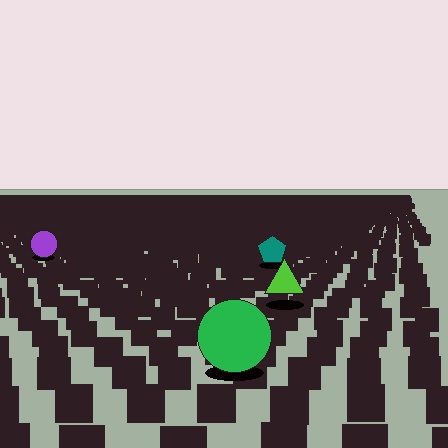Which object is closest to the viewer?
The green circle is closest. The texture marks near it are larger and more spread out.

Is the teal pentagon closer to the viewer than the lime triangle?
No. The lime triangle is closer — you can tell from the texture gradient: the ground texture is coarser near it.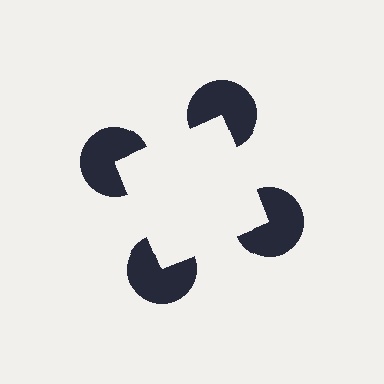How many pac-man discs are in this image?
There are 4 — one at each vertex of the illusory square.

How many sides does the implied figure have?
4 sides.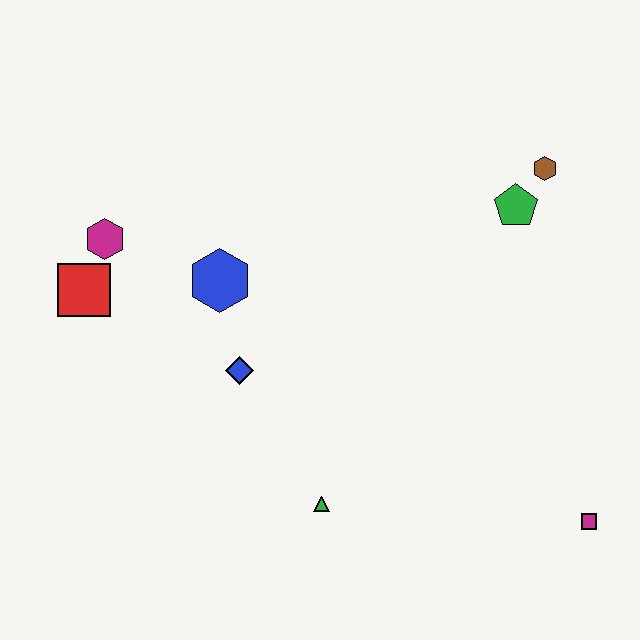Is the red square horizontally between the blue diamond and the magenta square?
No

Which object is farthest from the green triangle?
The brown hexagon is farthest from the green triangle.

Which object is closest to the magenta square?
The green triangle is closest to the magenta square.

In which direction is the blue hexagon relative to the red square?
The blue hexagon is to the right of the red square.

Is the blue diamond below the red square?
Yes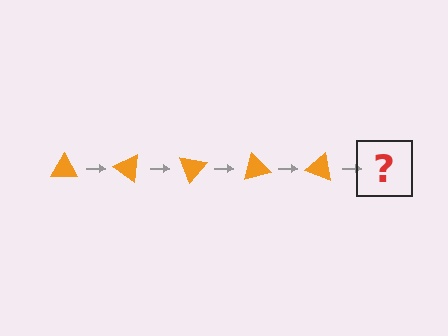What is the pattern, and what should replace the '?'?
The pattern is that the triangle rotates 35 degrees each step. The '?' should be an orange triangle rotated 175 degrees.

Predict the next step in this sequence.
The next step is an orange triangle rotated 175 degrees.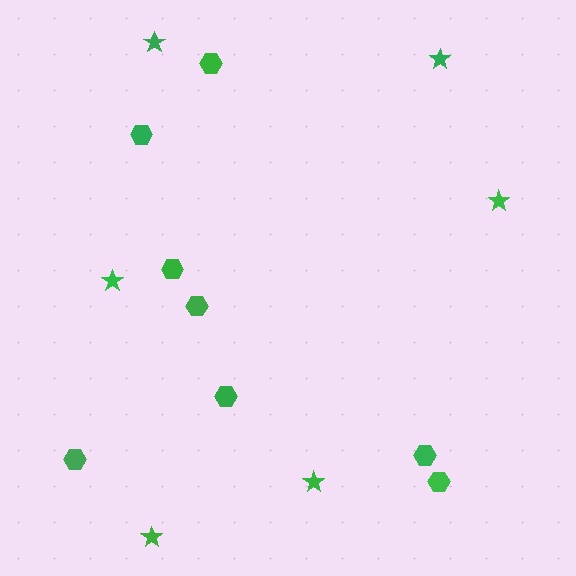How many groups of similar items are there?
There are 2 groups: one group of hexagons (8) and one group of stars (6).